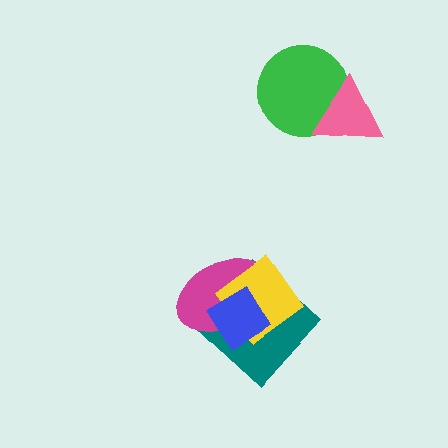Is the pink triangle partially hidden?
No, no other shape covers it.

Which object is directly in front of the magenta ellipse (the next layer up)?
The yellow diamond is directly in front of the magenta ellipse.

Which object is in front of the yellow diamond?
The blue diamond is in front of the yellow diamond.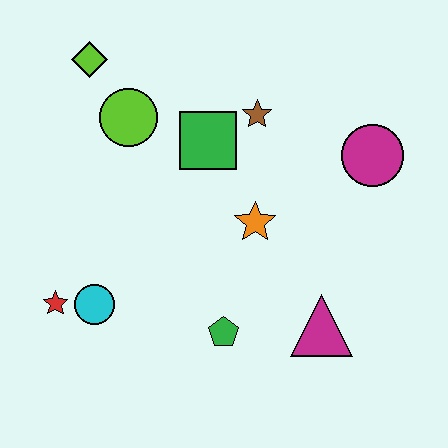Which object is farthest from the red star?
The magenta circle is farthest from the red star.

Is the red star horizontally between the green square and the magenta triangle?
No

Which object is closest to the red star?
The cyan circle is closest to the red star.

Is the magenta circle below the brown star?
Yes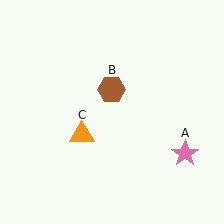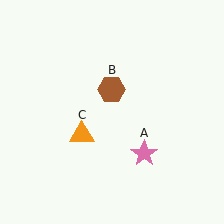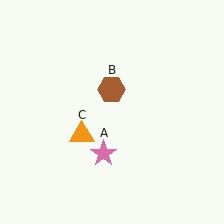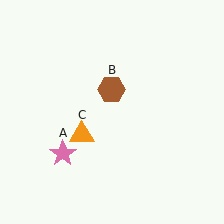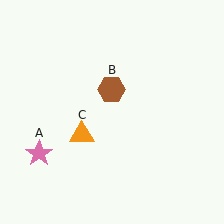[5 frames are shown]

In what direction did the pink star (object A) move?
The pink star (object A) moved left.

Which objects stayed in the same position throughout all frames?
Brown hexagon (object B) and orange triangle (object C) remained stationary.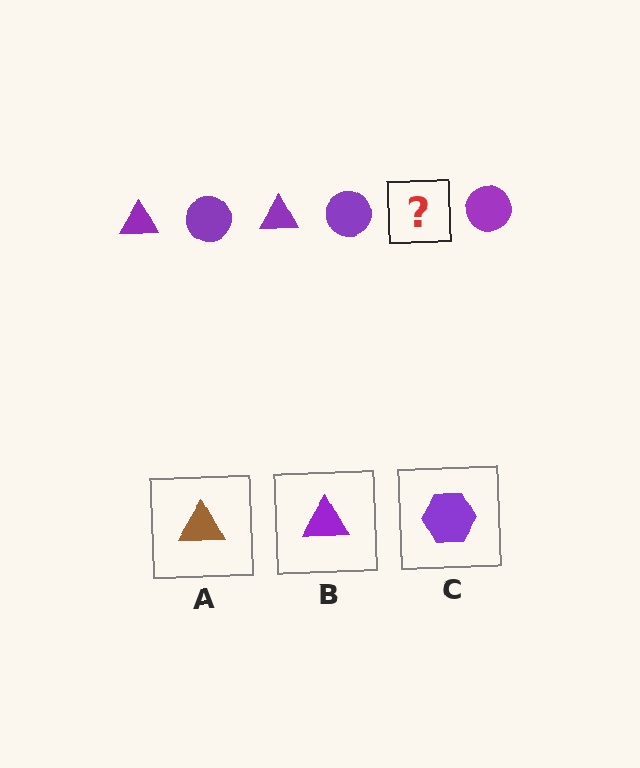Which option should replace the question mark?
Option B.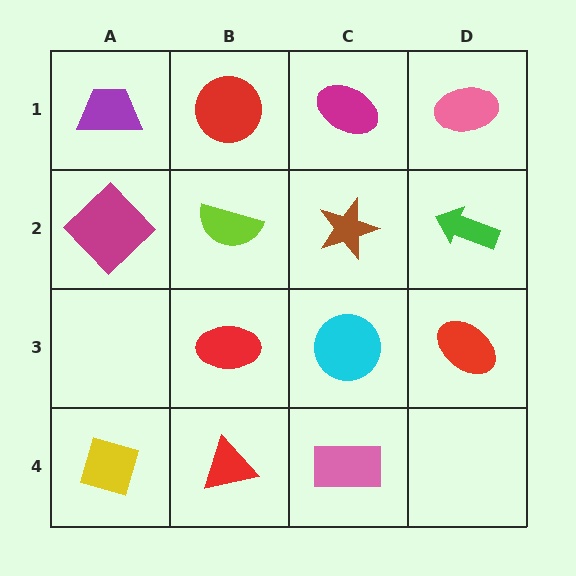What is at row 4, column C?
A pink rectangle.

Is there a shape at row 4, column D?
No, that cell is empty.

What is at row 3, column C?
A cyan circle.